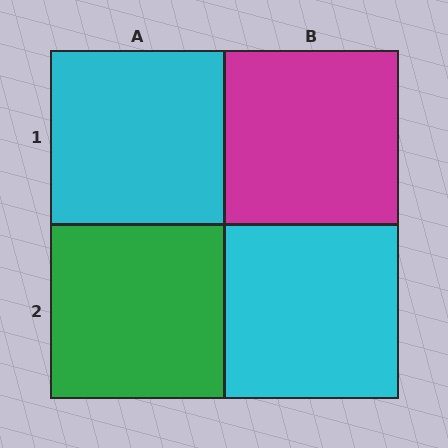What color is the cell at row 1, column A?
Cyan.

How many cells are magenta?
1 cell is magenta.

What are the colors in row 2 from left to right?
Green, cyan.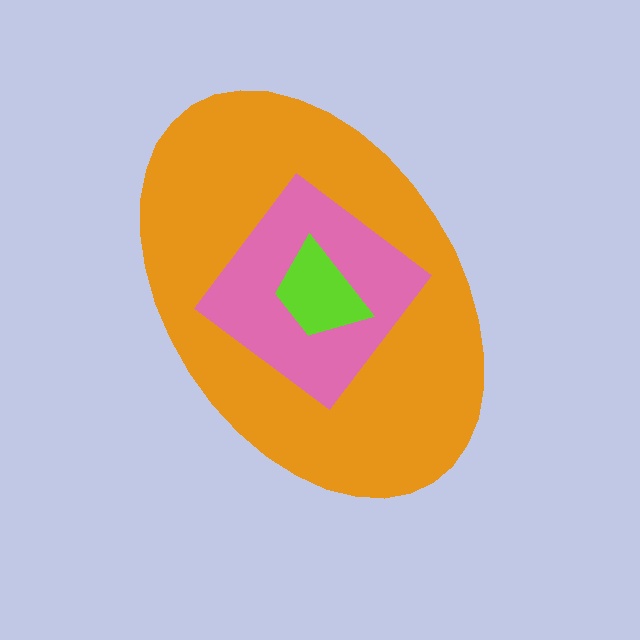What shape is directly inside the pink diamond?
The lime trapezoid.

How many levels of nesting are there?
3.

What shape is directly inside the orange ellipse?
The pink diamond.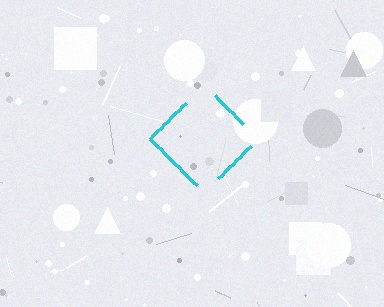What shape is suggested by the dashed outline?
The dashed outline suggests a diamond.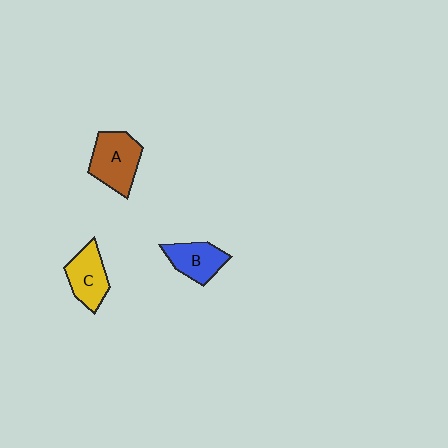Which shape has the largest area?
Shape A (brown).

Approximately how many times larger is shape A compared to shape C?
Approximately 1.2 times.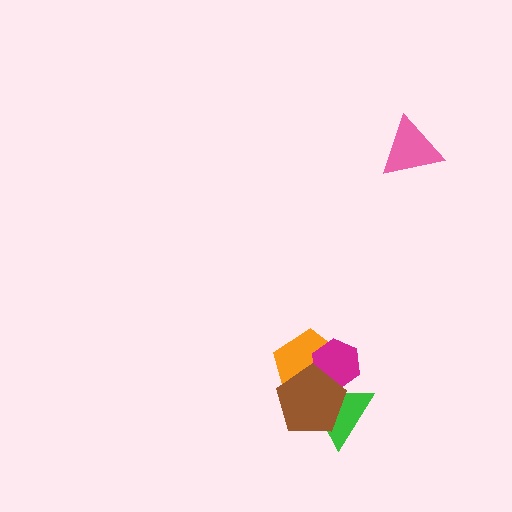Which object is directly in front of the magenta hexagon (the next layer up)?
The green triangle is directly in front of the magenta hexagon.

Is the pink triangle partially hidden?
No, no other shape covers it.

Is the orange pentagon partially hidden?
Yes, it is partially covered by another shape.